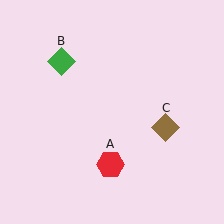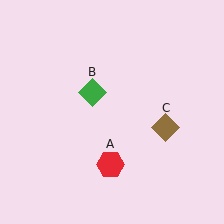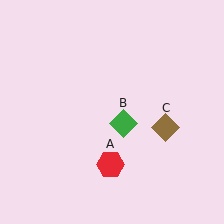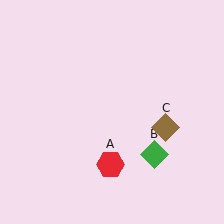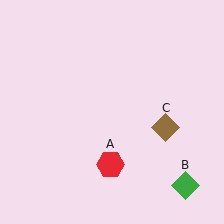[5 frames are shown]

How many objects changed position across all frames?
1 object changed position: green diamond (object B).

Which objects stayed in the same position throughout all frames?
Red hexagon (object A) and brown diamond (object C) remained stationary.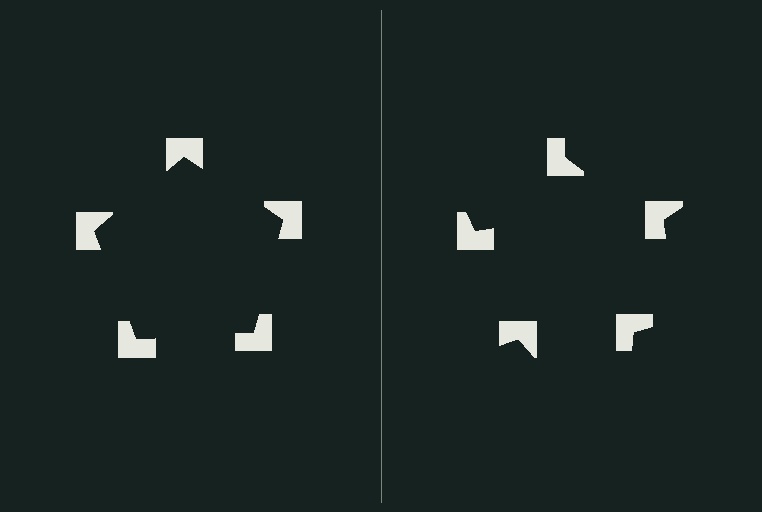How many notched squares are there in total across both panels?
10 — 5 on each side.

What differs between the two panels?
The notched squares are positioned identically on both sides; only the wedge orientations differ. On the left they align to a pentagon; on the right they are misaligned.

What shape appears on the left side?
An illusory pentagon.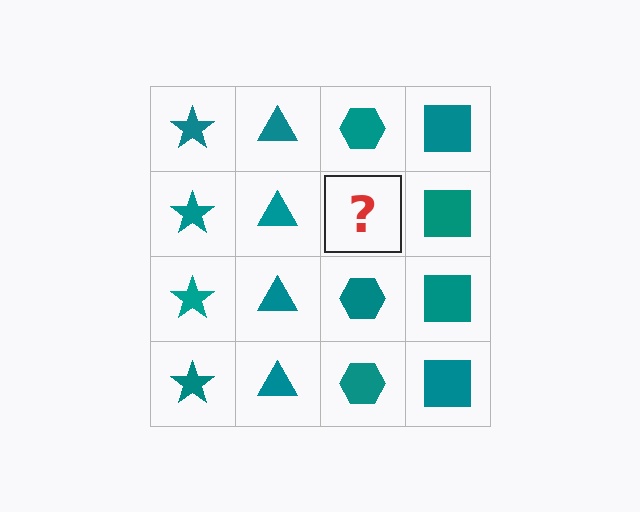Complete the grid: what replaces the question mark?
The question mark should be replaced with a teal hexagon.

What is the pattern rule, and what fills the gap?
The rule is that each column has a consistent shape. The gap should be filled with a teal hexagon.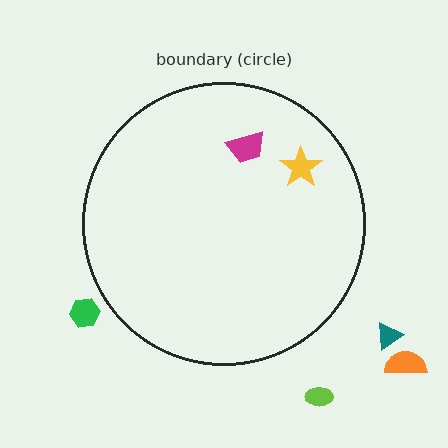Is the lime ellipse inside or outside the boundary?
Outside.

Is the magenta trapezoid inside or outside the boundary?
Inside.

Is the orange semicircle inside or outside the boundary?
Outside.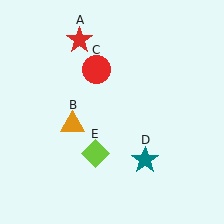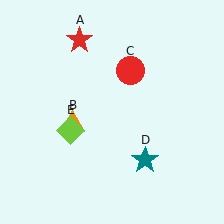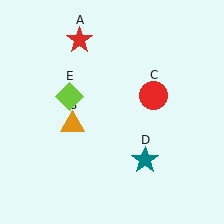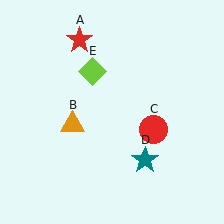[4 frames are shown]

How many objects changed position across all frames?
2 objects changed position: red circle (object C), lime diamond (object E).